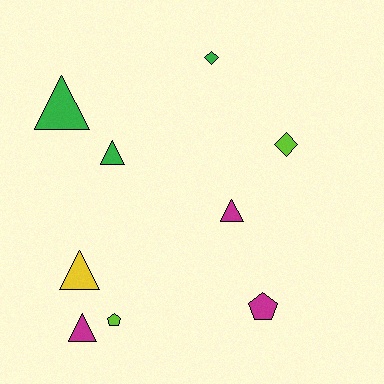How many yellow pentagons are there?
There are no yellow pentagons.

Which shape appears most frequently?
Triangle, with 5 objects.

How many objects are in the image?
There are 9 objects.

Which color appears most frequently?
Green, with 3 objects.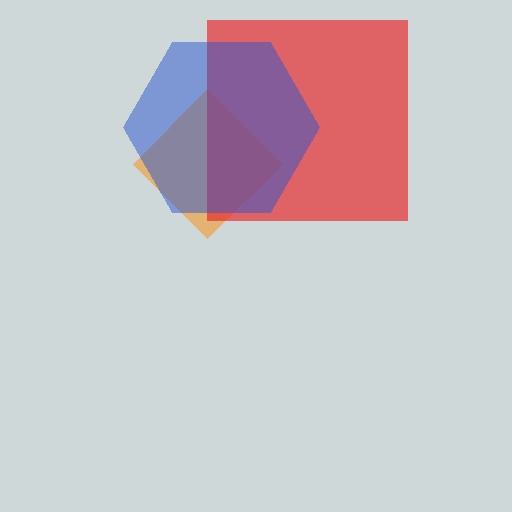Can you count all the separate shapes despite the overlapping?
Yes, there are 3 separate shapes.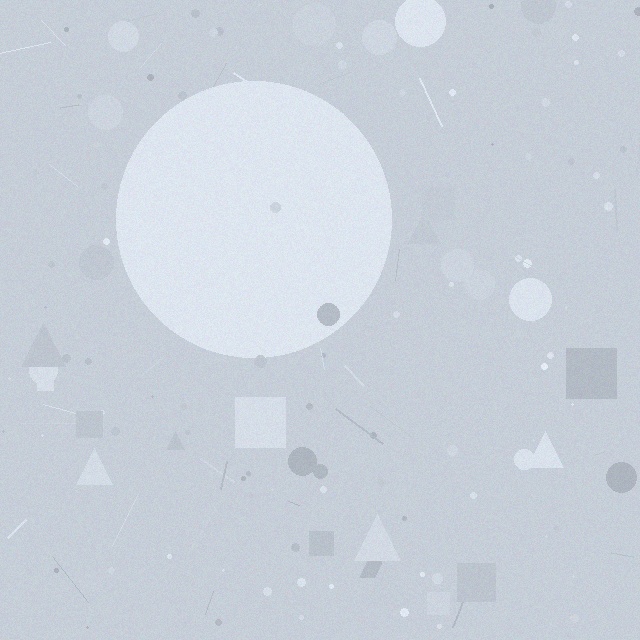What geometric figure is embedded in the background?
A circle is embedded in the background.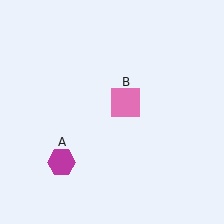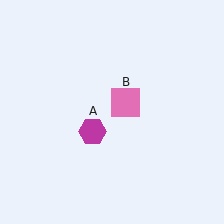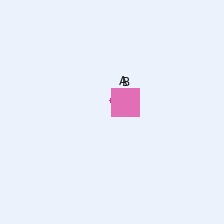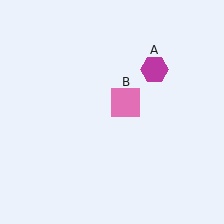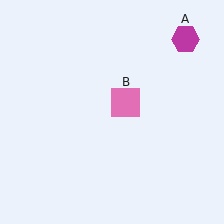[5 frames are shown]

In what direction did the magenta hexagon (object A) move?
The magenta hexagon (object A) moved up and to the right.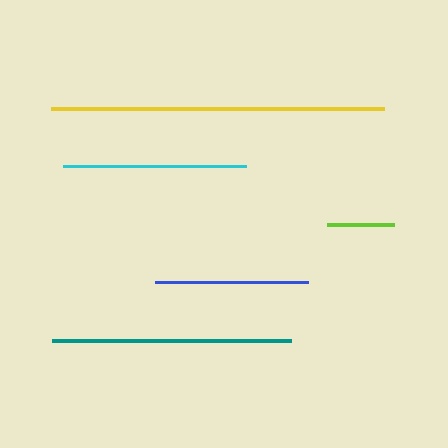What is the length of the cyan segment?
The cyan segment is approximately 183 pixels long.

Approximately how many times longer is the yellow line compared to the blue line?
The yellow line is approximately 2.2 times the length of the blue line.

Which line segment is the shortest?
The lime line is the shortest at approximately 66 pixels.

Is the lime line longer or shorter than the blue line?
The blue line is longer than the lime line.